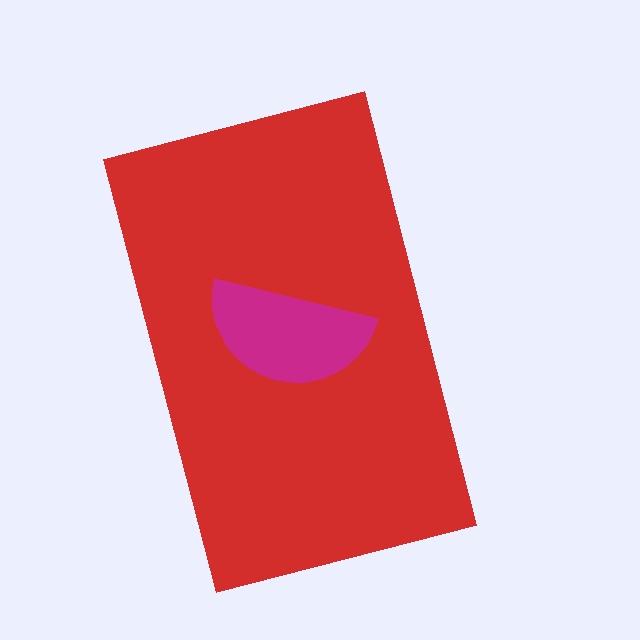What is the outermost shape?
The red rectangle.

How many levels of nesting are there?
2.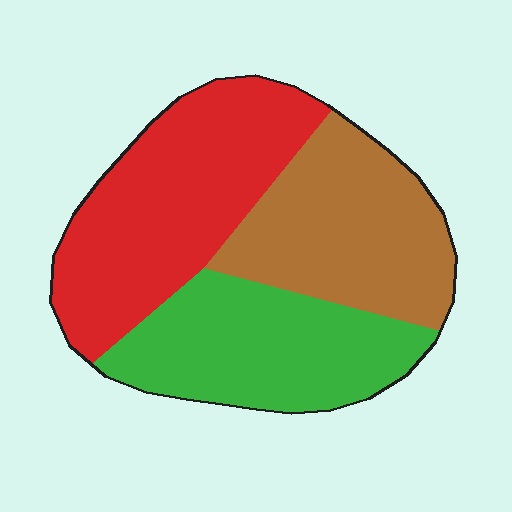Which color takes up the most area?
Red, at roughly 40%.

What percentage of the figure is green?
Green takes up about one third (1/3) of the figure.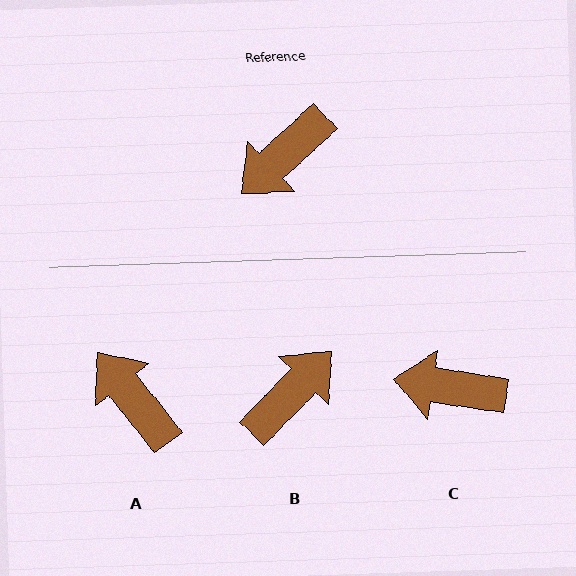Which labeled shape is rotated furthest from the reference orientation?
B, about 177 degrees away.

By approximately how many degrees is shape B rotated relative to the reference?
Approximately 177 degrees clockwise.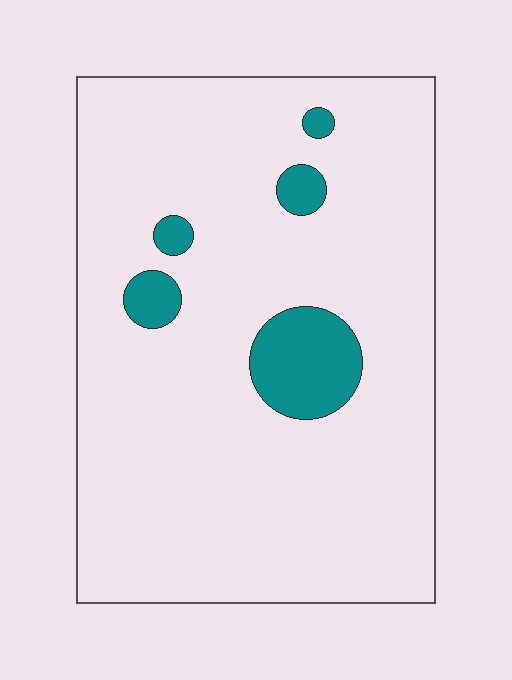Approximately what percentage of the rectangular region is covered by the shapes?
Approximately 10%.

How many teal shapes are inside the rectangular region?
5.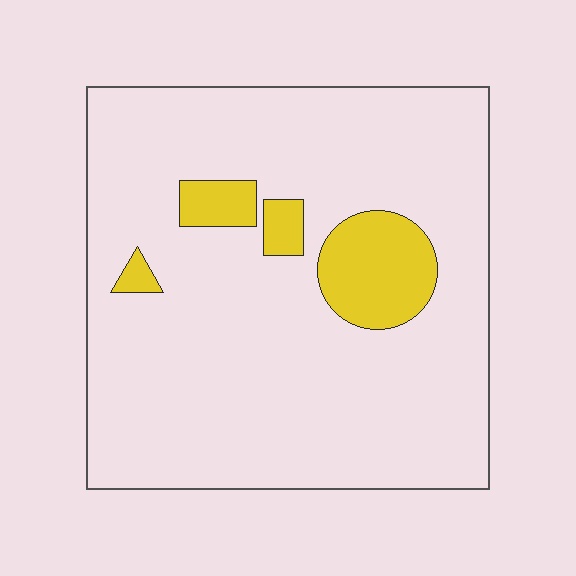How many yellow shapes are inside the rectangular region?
4.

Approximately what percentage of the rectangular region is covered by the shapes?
Approximately 10%.